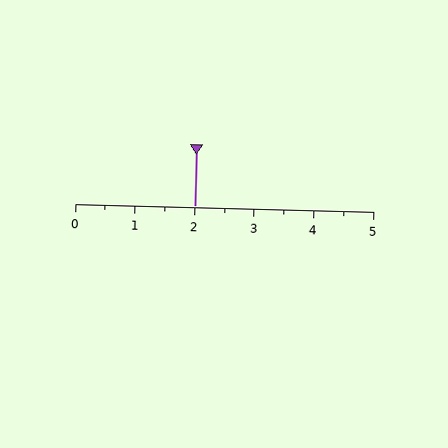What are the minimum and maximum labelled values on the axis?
The axis runs from 0 to 5.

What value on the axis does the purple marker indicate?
The marker indicates approximately 2.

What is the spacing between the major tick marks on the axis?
The major ticks are spaced 1 apart.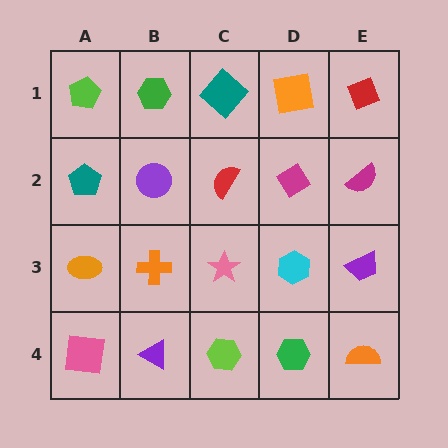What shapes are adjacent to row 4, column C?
A pink star (row 3, column C), a purple triangle (row 4, column B), a green hexagon (row 4, column D).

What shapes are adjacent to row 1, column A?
A teal pentagon (row 2, column A), a green hexagon (row 1, column B).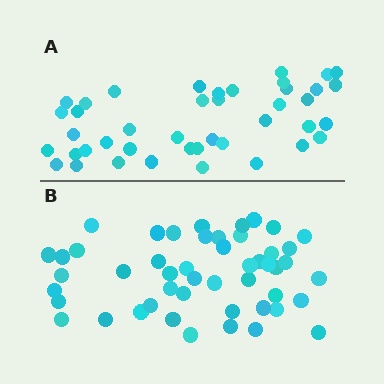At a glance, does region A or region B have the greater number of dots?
Region B (the bottom region) has more dots.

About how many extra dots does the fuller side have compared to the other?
Region B has roughly 8 or so more dots than region A.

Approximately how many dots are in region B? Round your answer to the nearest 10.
About 50 dots. (The exact count is 49, which rounds to 50.)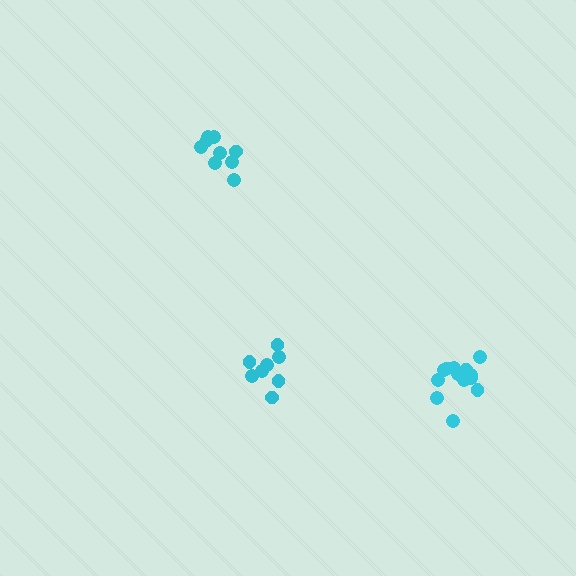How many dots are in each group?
Group 1: 13 dots, Group 2: 8 dots, Group 3: 9 dots (30 total).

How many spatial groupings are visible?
There are 3 spatial groupings.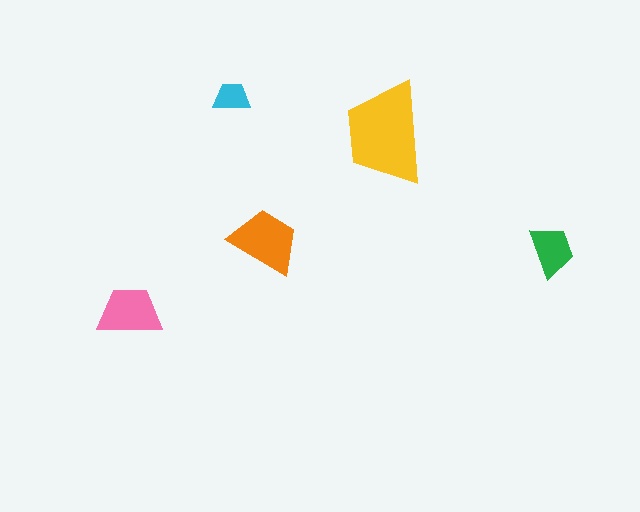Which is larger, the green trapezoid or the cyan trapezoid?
The green one.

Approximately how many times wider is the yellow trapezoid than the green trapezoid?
About 2 times wider.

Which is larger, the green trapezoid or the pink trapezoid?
The pink one.